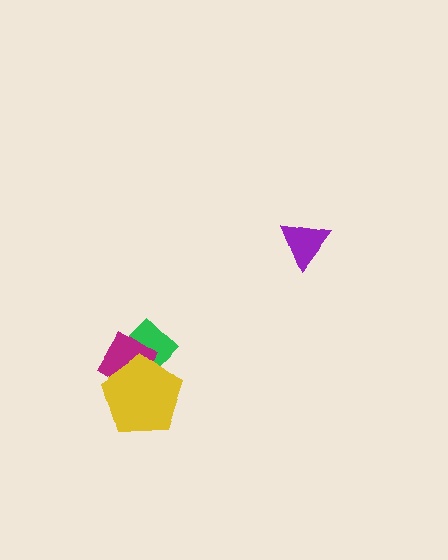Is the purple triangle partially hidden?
No, no other shape covers it.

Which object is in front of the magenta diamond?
The yellow pentagon is in front of the magenta diamond.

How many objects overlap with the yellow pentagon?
2 objects overlap with the yellow pentagon.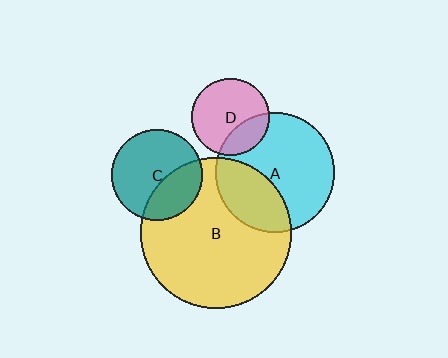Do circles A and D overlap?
Yes.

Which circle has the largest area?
Circle B (yellow).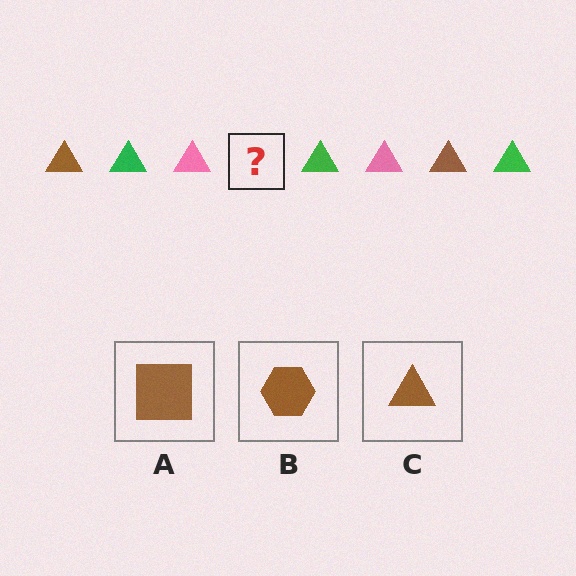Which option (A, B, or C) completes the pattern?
C.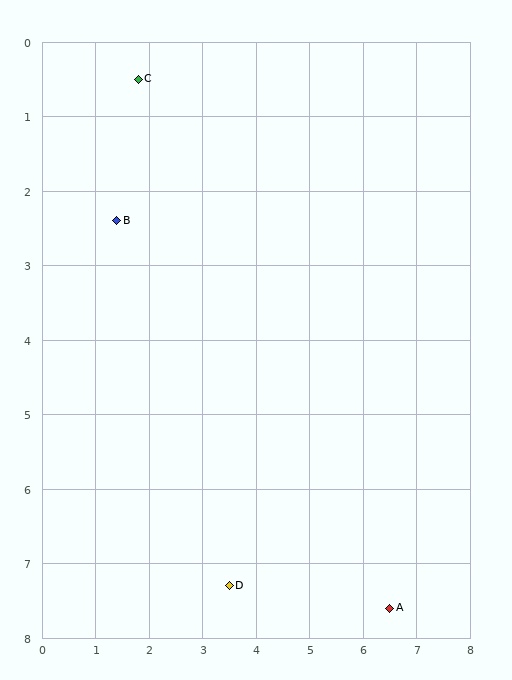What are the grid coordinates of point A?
Point A is at approximately (6.5, 7.6).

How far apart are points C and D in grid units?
Points C and D are about 7.0 grid units apart.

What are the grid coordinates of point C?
Point C is at approximately (1.8, 0.5).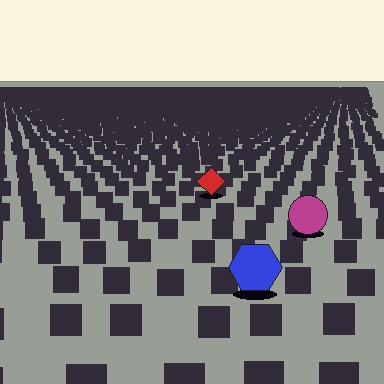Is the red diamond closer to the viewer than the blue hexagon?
No. The blue hexagon is closer — you can tell from the texture gradient: the ground texture is coarser near it.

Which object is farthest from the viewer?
The red diamond is farthest from the viewer. It appears smaller and the ground texture around it is denser.